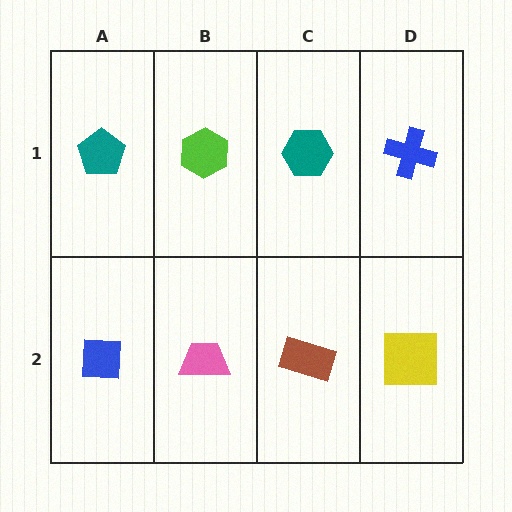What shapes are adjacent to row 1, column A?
A blue square (row 2, column A), a lime hexagon (row 1, column B).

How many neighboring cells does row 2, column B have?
3.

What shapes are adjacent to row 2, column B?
A lime hexagon (row 1, column B), a blue square (row 2, column A), a brown rectangle (row 2, column C).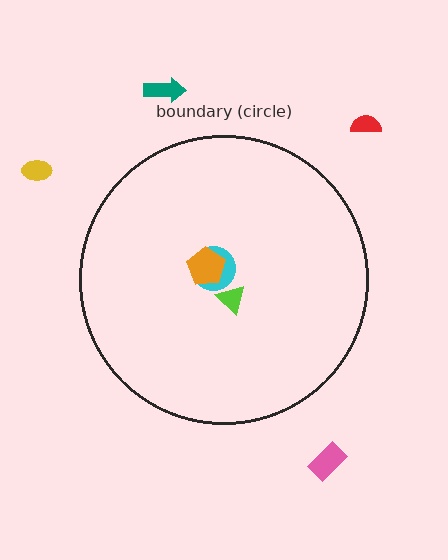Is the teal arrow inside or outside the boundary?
Outside.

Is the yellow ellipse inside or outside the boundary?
Outside.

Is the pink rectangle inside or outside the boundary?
Outside.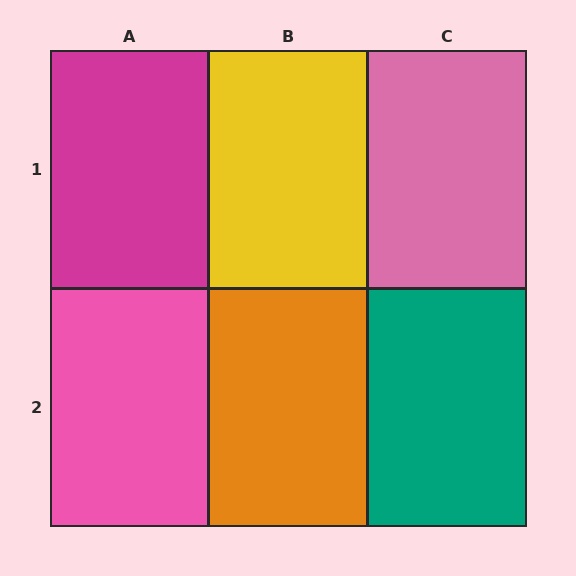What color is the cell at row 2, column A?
Pink.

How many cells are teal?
1 cell is teal.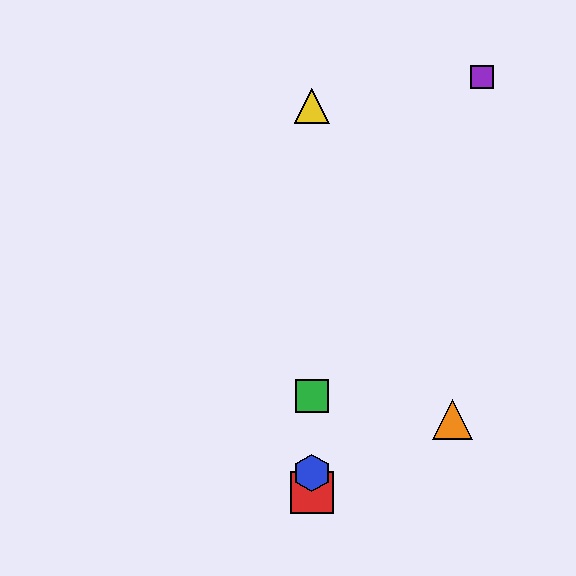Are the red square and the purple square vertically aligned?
No, the red square is at x≈312 and the purple square is at x≈482.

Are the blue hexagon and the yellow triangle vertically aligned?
Yes, both are at x≈312.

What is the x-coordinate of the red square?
The red square is at x≈312.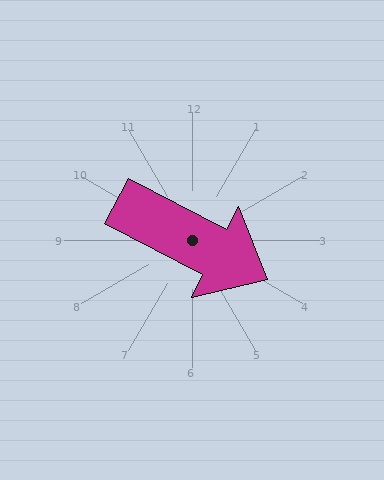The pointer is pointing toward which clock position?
Roughly 4 o'clock.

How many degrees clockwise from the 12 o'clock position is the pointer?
Approximately 117 degrees.